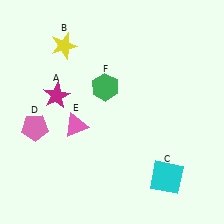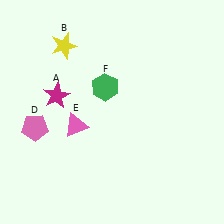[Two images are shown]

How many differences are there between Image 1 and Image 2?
There is 1 difference between the two images.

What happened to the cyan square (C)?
The cyan square (C) was removed in Image 2. It was in the bottom-right area of Image 1.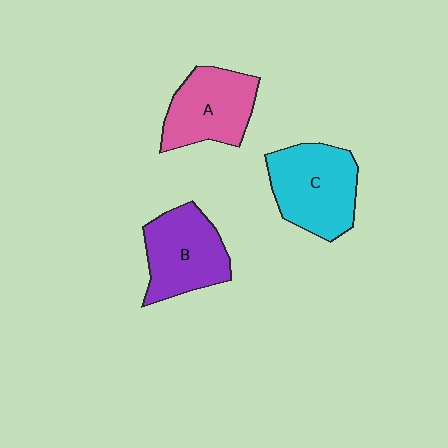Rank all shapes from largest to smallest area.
From largest to smallest: C (cyan), B (purple), A (pink).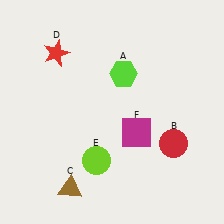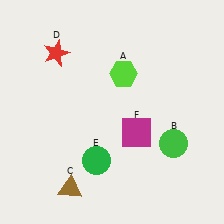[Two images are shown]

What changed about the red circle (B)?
In Image 1, B is red. In Image 2, it changed to green.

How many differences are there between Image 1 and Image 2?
There are 2 differences between the two images.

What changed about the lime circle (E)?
In Image 1, E is lime. In Image 2, it changed to green.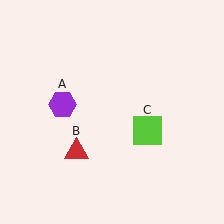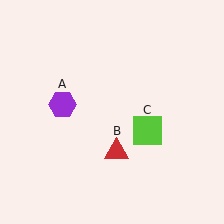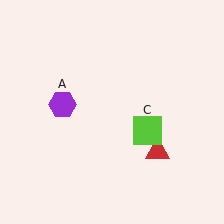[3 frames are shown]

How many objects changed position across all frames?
1 object changed position: red triangle (object B).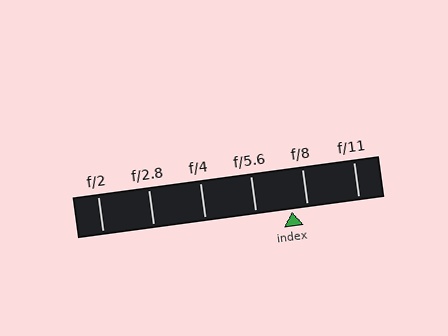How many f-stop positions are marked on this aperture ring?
There are 6 f-stop positions marked.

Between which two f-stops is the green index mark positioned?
The index mark is between f/5.6 and f/8.